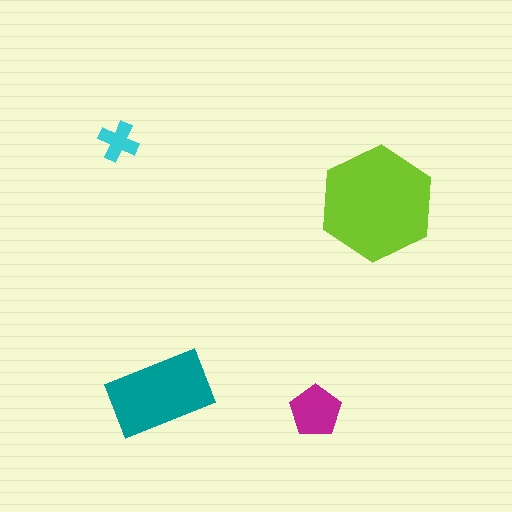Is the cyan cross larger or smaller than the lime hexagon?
Smaller.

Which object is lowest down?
The magenta pentagon is bottommost.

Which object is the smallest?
The cyan cross.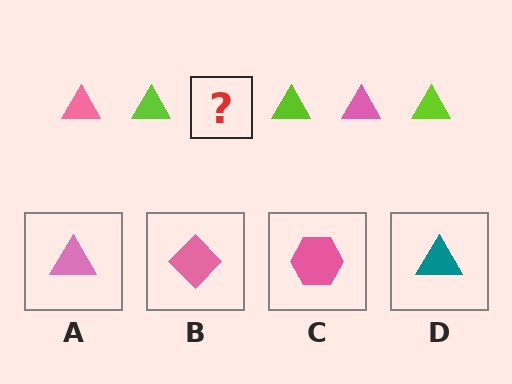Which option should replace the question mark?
Option A.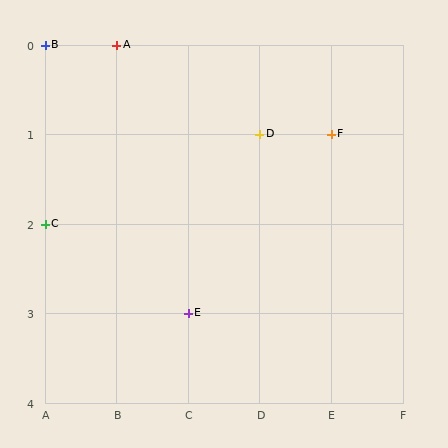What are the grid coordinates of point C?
Point C is at grid coordinates (A, 2).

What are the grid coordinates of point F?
Point F is at grid coordinates (E, 1).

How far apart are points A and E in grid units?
Points A and E are 1 column and 3 rows apart (about 3.2 grid units diagonally).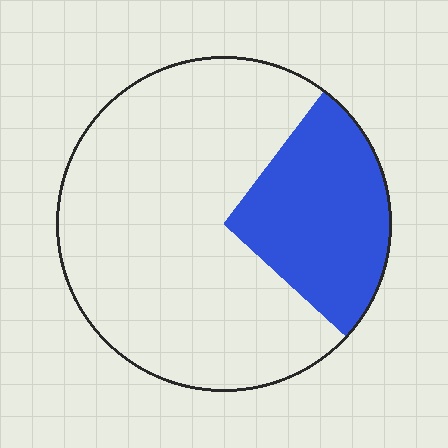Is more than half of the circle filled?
No.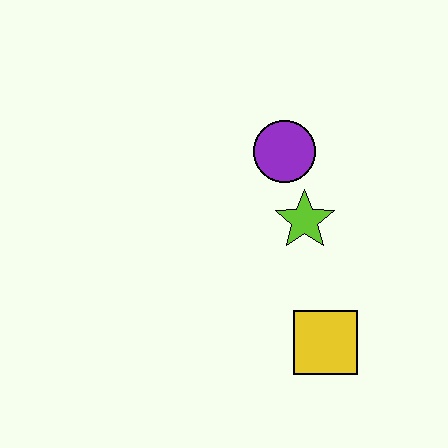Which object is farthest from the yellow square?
The purple circle is farthest from the yellow square.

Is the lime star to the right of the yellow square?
No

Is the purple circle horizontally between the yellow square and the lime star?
No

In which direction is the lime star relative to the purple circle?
The lime star is below the purple circle.